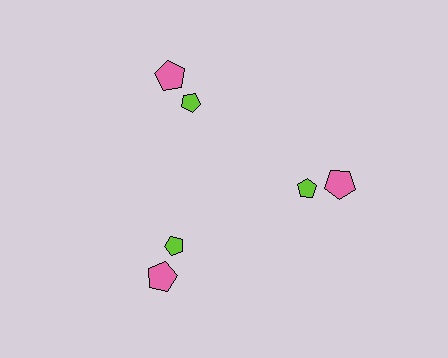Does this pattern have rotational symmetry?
Yes, this pattern has 3-fold rotational symmetry. It looks the same after rotating 120 degrees around the center.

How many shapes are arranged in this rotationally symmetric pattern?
There are 6 shapes, arranged in 3 groups of 2.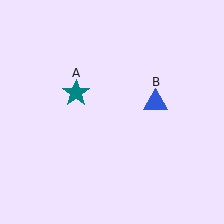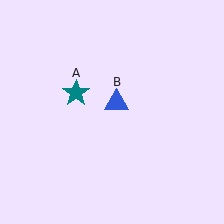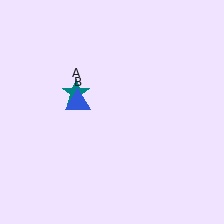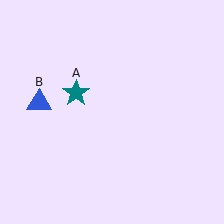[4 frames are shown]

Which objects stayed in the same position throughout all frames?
Teal star (object A) remained stationary.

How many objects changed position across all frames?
1 object changed position: blue triangle (object B).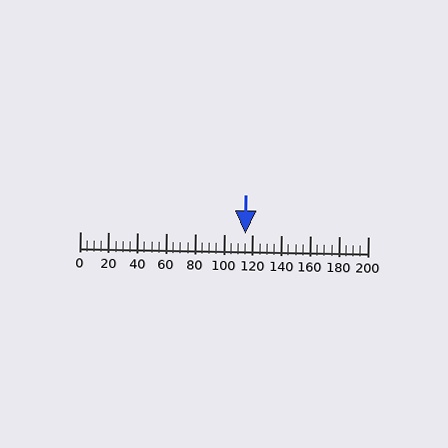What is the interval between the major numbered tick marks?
The major tick marks are spaced 20 units apart.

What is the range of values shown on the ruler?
The ruler shows values from 0 to 200.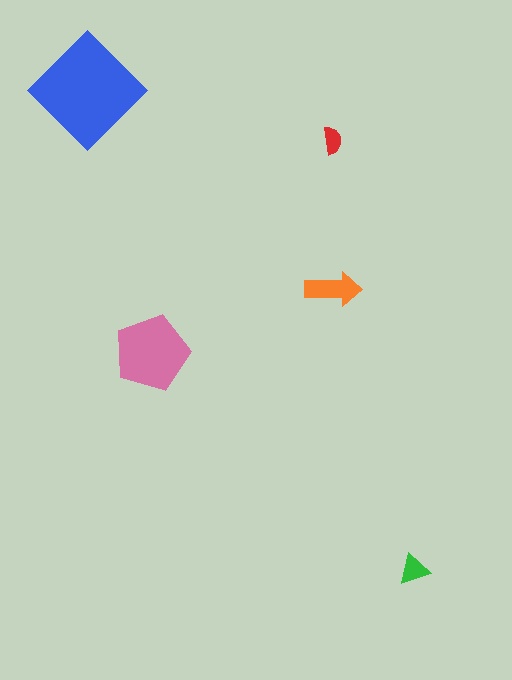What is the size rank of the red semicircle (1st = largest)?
5th.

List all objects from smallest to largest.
The red semicircle, the green triangle, the orange arrow, the pink pentagon, the blue diamond.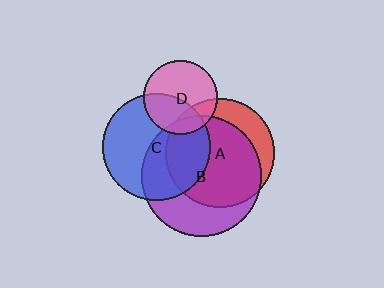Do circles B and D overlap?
Yes.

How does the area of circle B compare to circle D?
Approximately 2.7 times.